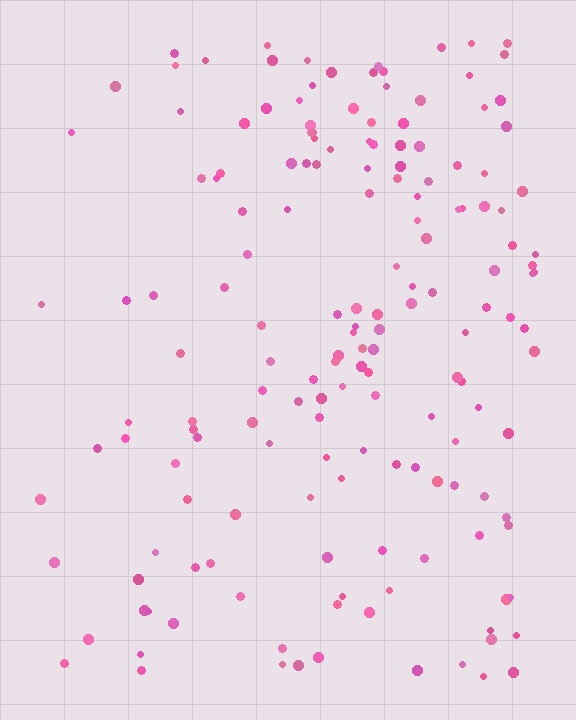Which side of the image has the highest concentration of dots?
The right.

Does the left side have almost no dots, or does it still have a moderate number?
Still a moderate number, just noticeably fewer than the right.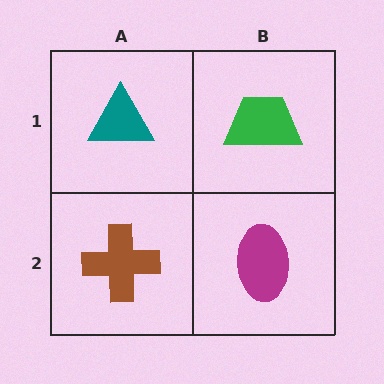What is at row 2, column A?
A brown cross.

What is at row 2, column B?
A magenta ellipse.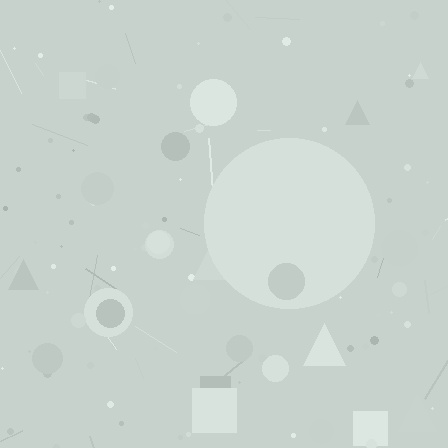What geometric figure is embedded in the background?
A circle is embedded in the background.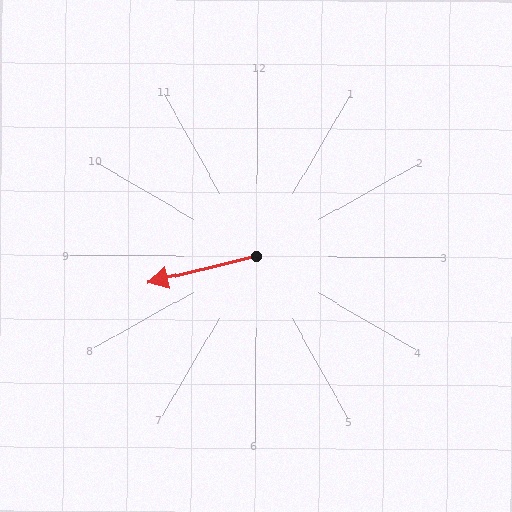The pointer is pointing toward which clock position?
Roughly 9 o'clock.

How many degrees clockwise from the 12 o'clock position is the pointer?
Approximately 256 degrees.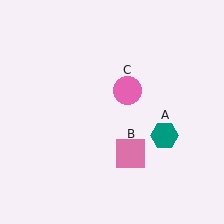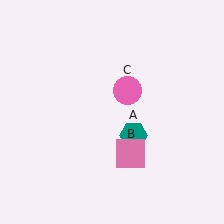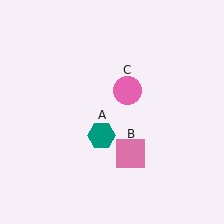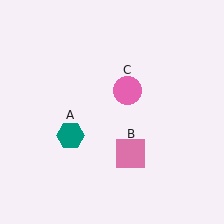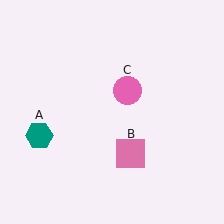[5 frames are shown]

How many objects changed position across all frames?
1 object changed position: teal hexagon (object A).